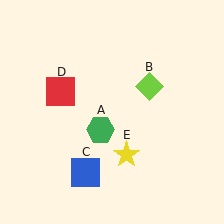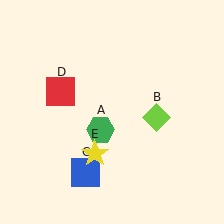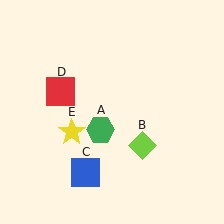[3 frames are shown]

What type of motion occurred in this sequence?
The lime diamond (object B), yellow star (object E) rotated clockwise around the center of the scene.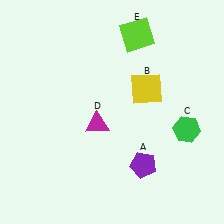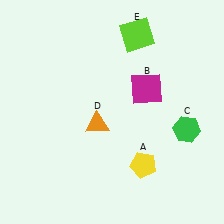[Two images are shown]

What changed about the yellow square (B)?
In Image 1, B is yellow. In Image 2, it changed to magenta.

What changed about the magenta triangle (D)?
In Image 1, D is magenta. In Image 2, it changed to orange.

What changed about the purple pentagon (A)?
In Image 1, A is purple. In Image 2, it changed to yellow.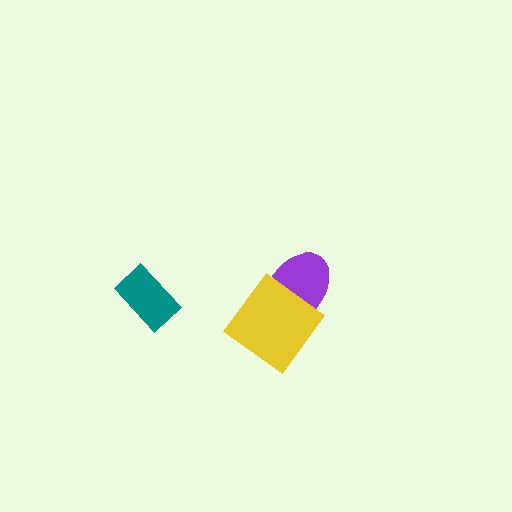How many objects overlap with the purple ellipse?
1 object overlaps with the purple ellipse.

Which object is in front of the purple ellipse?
The yellow diamond is in front of the purple ellipse.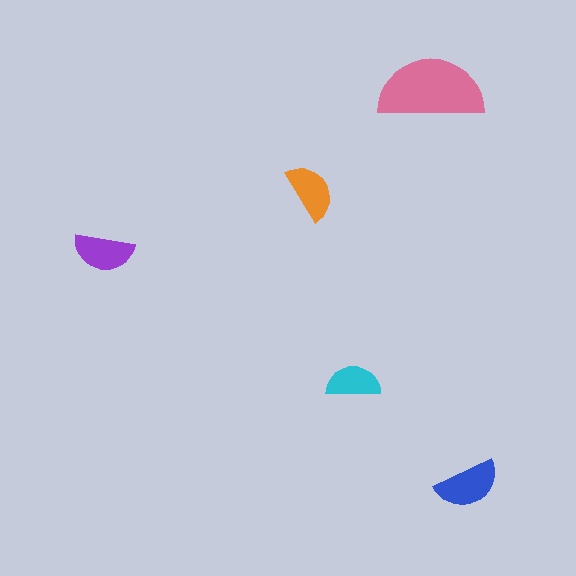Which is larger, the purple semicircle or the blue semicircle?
The blue one.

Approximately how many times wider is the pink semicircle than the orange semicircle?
About 2 times wider.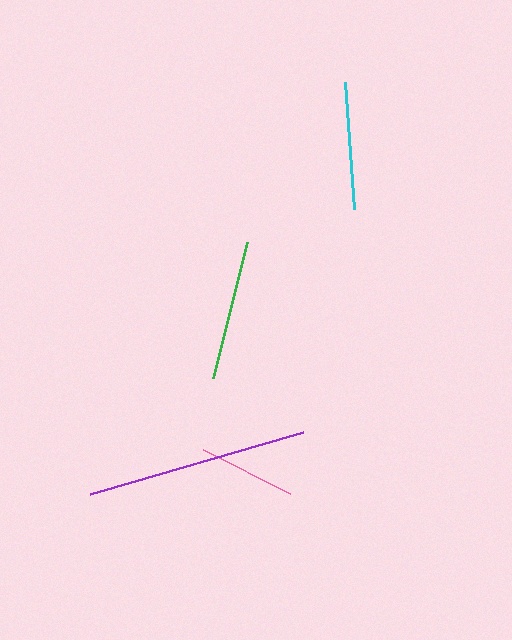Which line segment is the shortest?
The pink line is the shortest at approximately 97 pixels.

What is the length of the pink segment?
The pink segment is approximately 97 pixels long.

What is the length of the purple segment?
The purple segment is approximately 222 pixels long.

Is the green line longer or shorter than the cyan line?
The green line is longer than the cyan line.